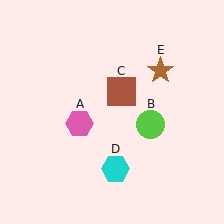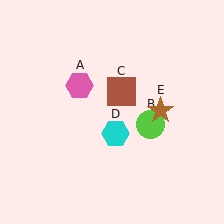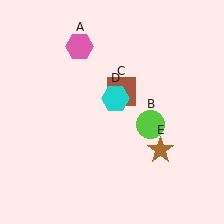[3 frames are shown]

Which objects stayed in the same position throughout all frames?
Lime circle (object B) and brown square (object C) remained stationary.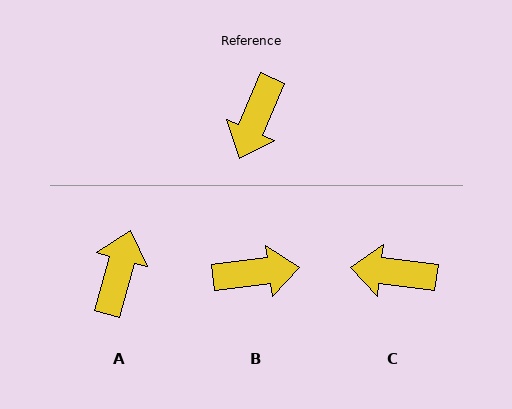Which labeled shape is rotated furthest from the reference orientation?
A, about 172 degrees away.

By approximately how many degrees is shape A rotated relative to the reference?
Approximately 172 degrees clockwise.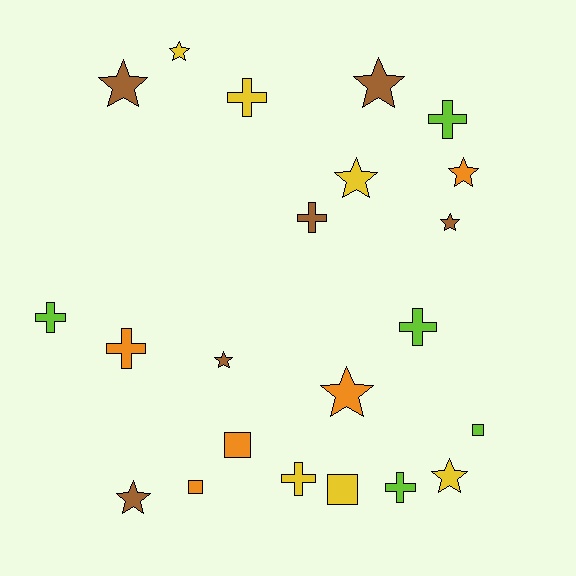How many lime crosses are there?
There are 4 lime crosses.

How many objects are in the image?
There are 22 objects.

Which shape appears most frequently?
Star, with 10 objects.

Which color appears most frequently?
Brown, with 6 objects.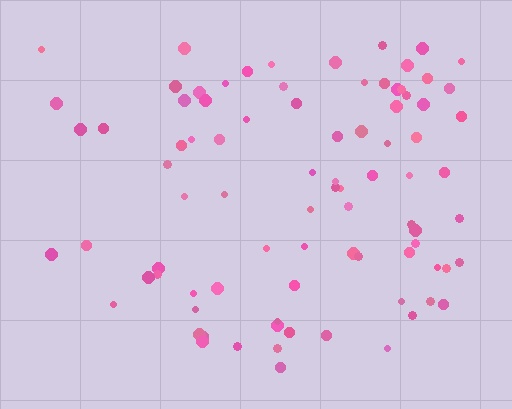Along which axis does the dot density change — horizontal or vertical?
Horizontal.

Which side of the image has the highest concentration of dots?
The right.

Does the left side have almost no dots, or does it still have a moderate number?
Still a moderate number, just noticeably fewer than the right.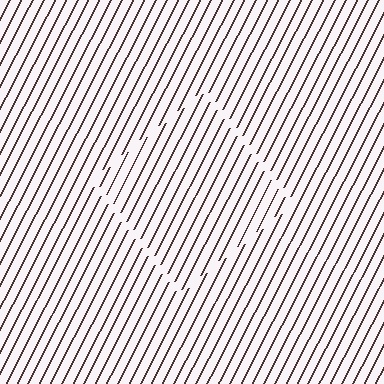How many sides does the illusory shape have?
4 sides — the line-ends trace a square.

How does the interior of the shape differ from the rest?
The interior of the shape contains the same grating, shifted by half a period — the contour is defined by the phase discontinuity where line-ends from the inner and outer gratings abut.